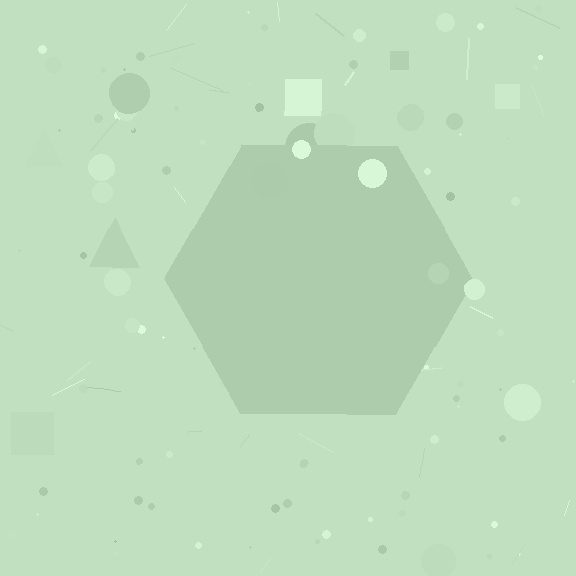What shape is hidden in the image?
A hexagon is hidden in the image.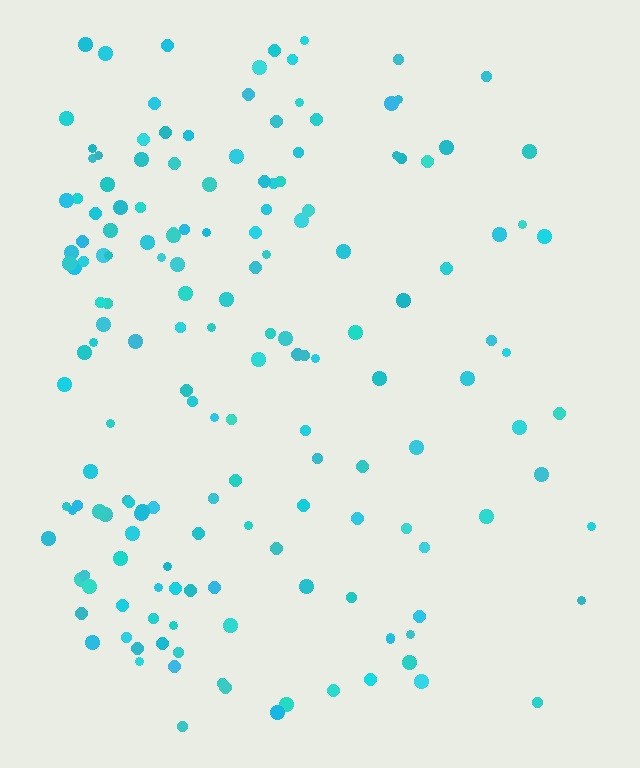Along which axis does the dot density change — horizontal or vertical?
Horizontal.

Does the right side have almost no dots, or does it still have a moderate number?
Still a moderate number, just noticeably fewer than the left.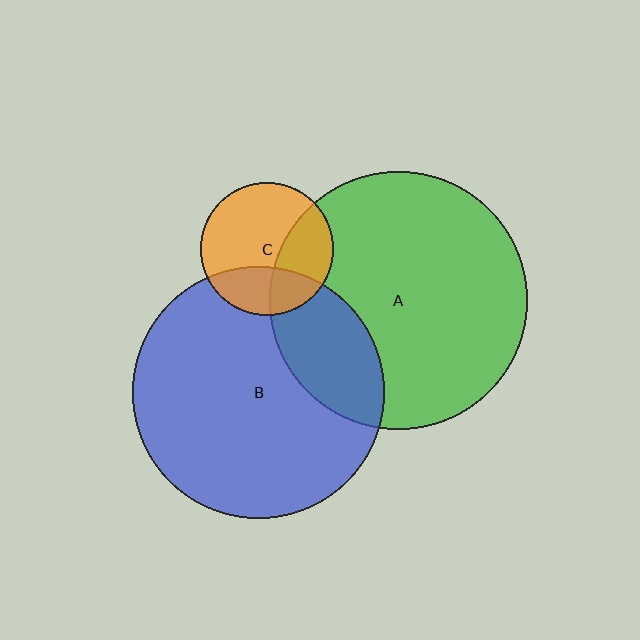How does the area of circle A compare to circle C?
Approximately 3.7 times.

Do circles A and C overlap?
Yes.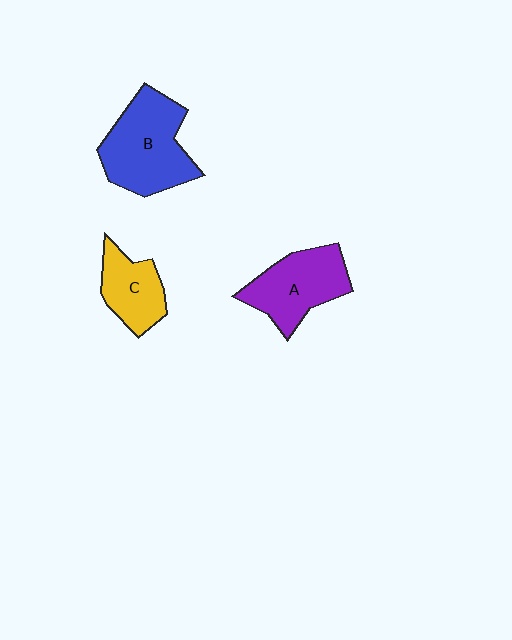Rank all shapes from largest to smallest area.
From largest to smallest: B (blue), A (purple), C (yellow).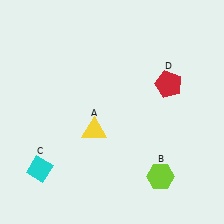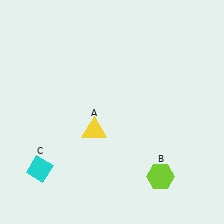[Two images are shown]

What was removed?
The red pentagon (D) was removed in Image 2.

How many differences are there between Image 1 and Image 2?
There is 1 difference between the two images.